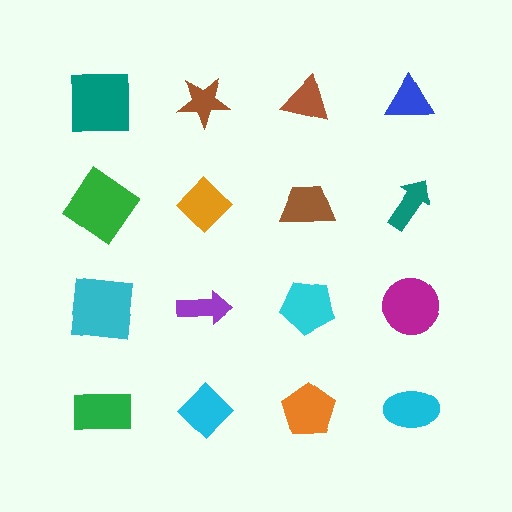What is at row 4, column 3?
An orange pentagon.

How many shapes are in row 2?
4 shapes.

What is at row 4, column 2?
A cyan diamond.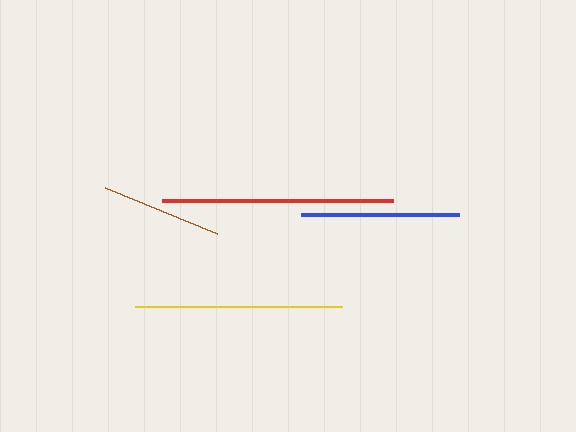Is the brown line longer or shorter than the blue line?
The blue line is longer than the brown line.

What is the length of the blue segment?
The blue segment is approximately 158 pixels long.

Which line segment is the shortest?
The brown line is the shortest at approximately 122 pixels.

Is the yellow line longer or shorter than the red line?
The red line is longer than the yellow line.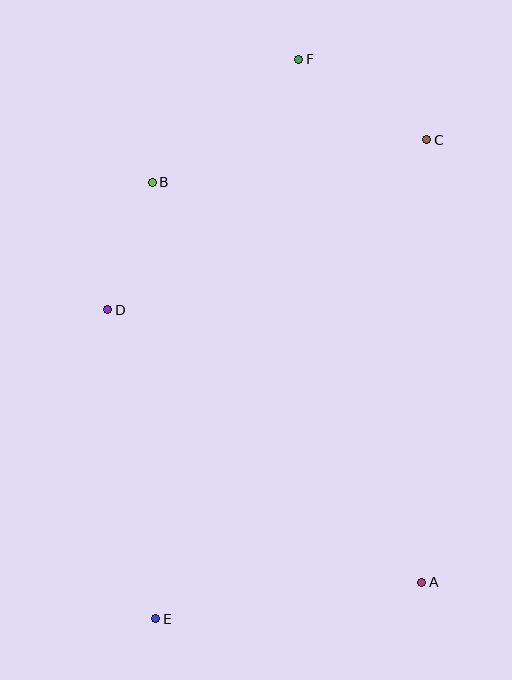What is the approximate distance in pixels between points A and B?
The distance between A and B is approximately 482 pixels.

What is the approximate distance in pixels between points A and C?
The distance between A and C is approximately 443 pixels.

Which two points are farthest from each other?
Points E and F are farthest from each other.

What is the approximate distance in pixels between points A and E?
The distance between A and E is approximately 269 pixels.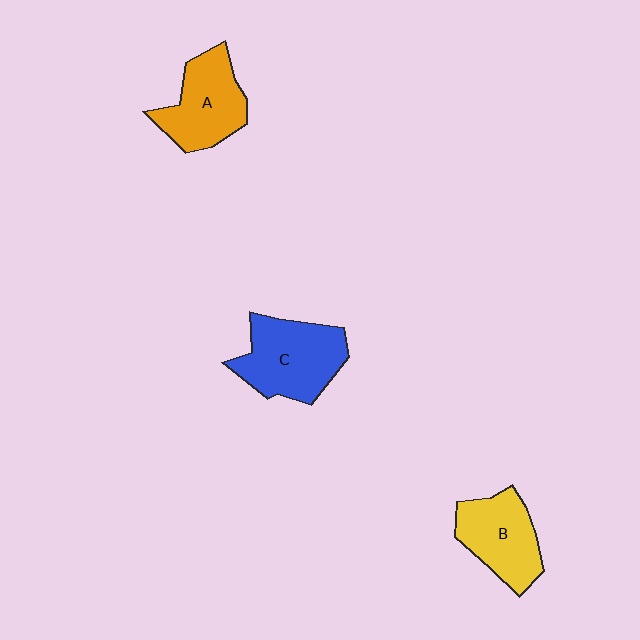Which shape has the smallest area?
Shape B (yellow).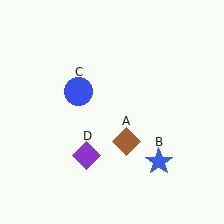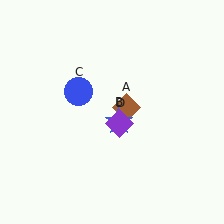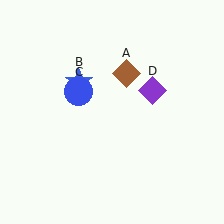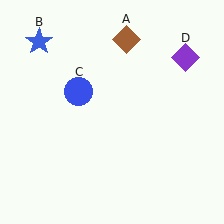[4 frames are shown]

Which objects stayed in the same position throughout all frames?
Blue circle (object C) remained stationary.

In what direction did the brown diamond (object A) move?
The brown diamond (object A) moved up.